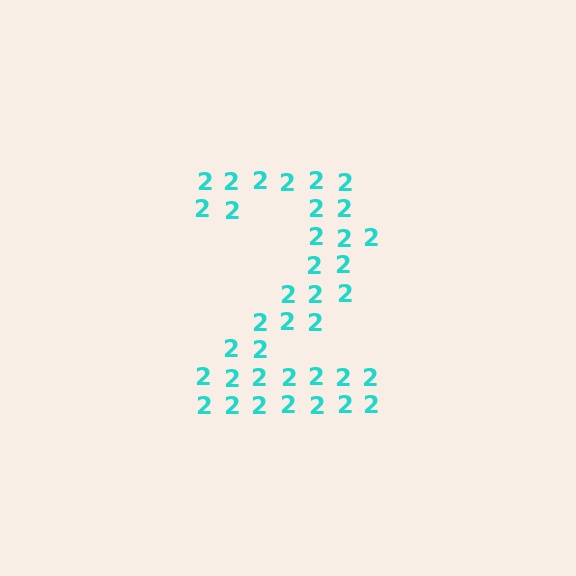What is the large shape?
The large shape is the digit 2.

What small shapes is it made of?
It is made of small digit 2's.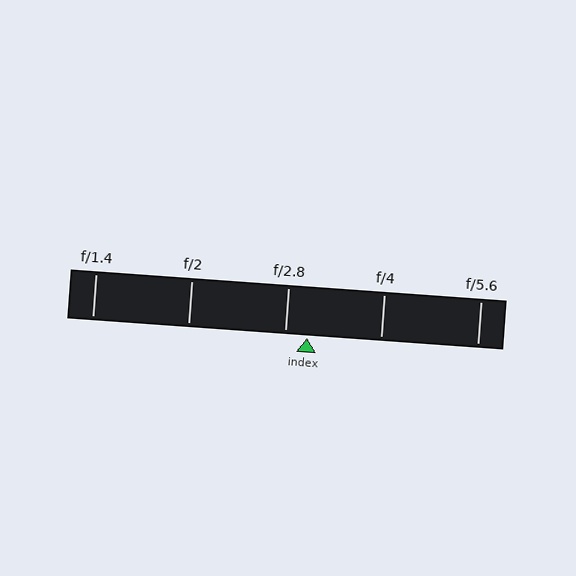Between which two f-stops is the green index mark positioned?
The index mark is between f/2.8 and f/4.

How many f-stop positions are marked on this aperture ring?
There are 5 f-stop positions marked.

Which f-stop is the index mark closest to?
The index mark is closest to f/2.8.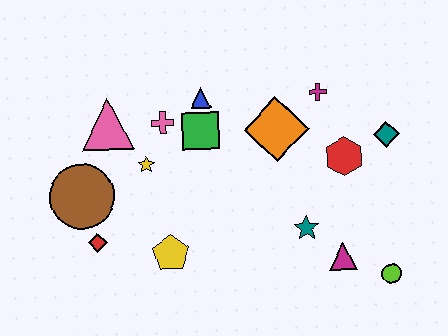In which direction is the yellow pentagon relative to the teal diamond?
The yellow pentagon is to the left of the teal diamond.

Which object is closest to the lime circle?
The magenta triangle is closest to the lime circle.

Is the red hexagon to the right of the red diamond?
Yes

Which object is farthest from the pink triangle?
The lime circle is farthest from the pink triangle.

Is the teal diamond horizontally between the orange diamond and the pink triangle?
No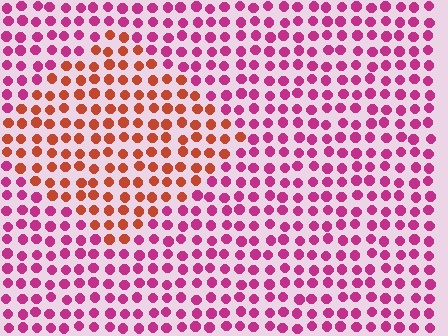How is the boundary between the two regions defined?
The boundary is defined purely by a slight shift in hue (about 47 degrees). Spacing, size, and orientation are identical on both sides.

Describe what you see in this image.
The image is filled with small magenta elements in a uniform arrangement. A diamond-shaped region is visible where the elements are tinted to a slightly different hue, forming a subtle color boundary.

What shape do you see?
I see a diamond.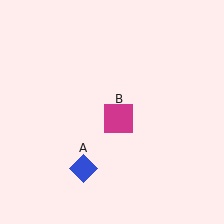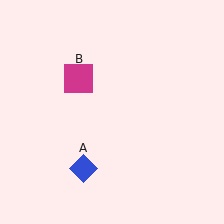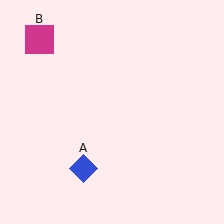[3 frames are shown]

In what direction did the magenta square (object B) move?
The magenta square (object B) moved up and to the left.